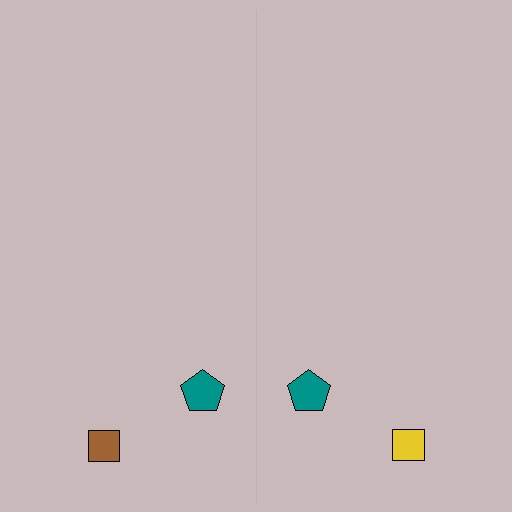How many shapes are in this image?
There are 4 shapes in this image.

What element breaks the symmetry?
The yellow square on the right side breaks the symmetry — its mirror counterpart is brown.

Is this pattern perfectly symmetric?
No, the pattern is not perfectly symmetric. The yellow square on the right side breaks the symmetry — its mirror counterpart is brown.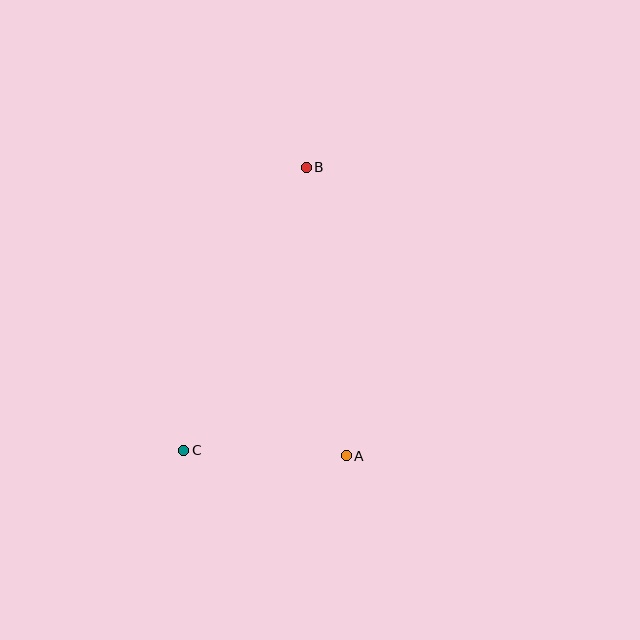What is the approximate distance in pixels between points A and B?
The distance between A and B is approximately 291 pixels.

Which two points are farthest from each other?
Points B and C are farthest from each other.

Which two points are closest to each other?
Points A and C are closest to each other.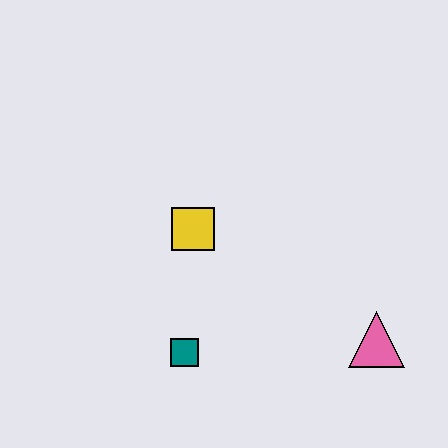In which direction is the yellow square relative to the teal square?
The yellow square is above the teal square.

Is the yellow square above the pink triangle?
Yes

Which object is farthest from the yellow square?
The pink triangle is farthest from the yellow square.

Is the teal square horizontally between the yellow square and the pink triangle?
No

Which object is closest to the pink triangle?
The teal square is closest to the pink triangle.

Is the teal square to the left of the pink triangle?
Yes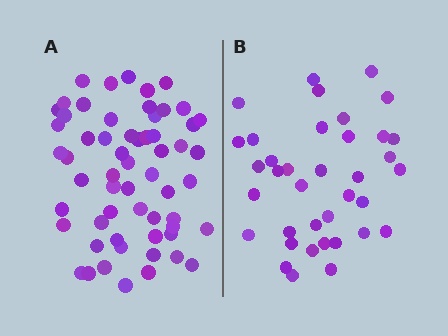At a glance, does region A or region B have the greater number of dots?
Region A (the left region) has more dots.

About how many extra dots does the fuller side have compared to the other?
Region A has approximately 20 more dots than region B.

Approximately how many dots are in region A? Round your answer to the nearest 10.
About 60 dots. (The exact count is 59, which rounds to 60.)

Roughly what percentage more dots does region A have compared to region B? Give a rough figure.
About 60% more.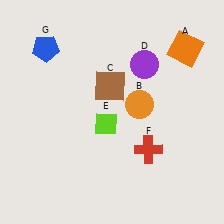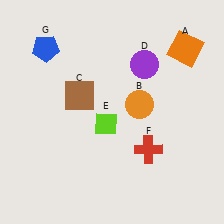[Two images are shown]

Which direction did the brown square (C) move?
The brown square (C) moved left.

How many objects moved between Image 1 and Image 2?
1 object moved between the two images.